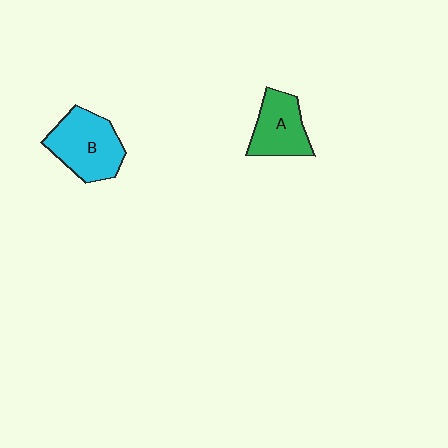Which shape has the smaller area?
Shape A (green).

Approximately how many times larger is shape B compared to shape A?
Approximately 1.3 times.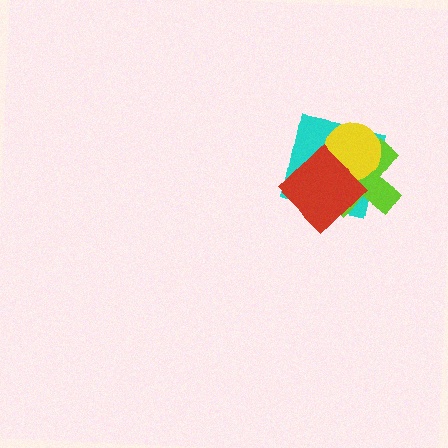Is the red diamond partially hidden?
No, no other shape covers it.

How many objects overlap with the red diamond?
3 objects overlap with the red diamond.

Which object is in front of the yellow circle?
The red diamond is in front of the yellow circle.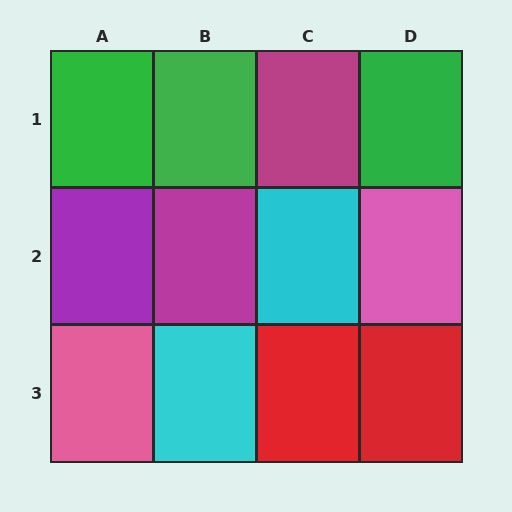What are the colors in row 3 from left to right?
Pink, cyan, red, red.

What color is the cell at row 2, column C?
Cyan.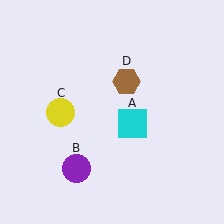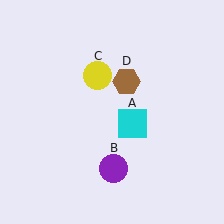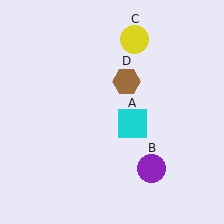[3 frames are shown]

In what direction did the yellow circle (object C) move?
The yellow circle (object C) moved up and to the right.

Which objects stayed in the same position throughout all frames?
Cyan square (object A) and brown hexagon (object D) remained stationary.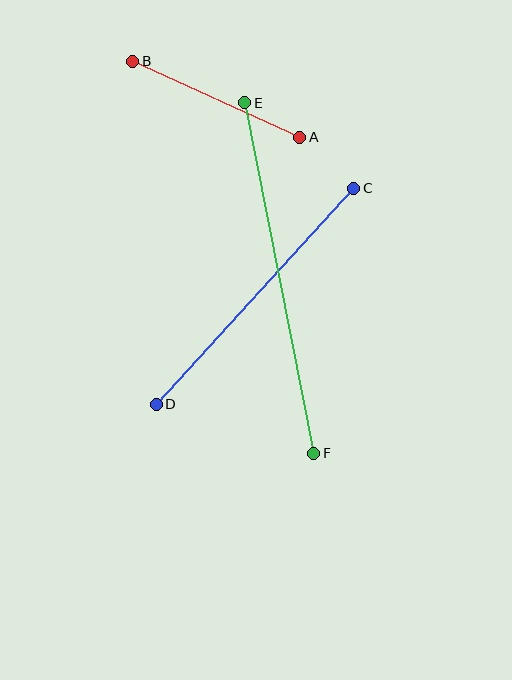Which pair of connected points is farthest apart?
Points E and F are farthest apart.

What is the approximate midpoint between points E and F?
The midpoint is at approximately (279, 278) pixels.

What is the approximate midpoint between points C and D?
The midpoint is at approximately (255, 296) pixels.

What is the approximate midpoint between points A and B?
The midpoint is at approximately (216, 99) pixels.